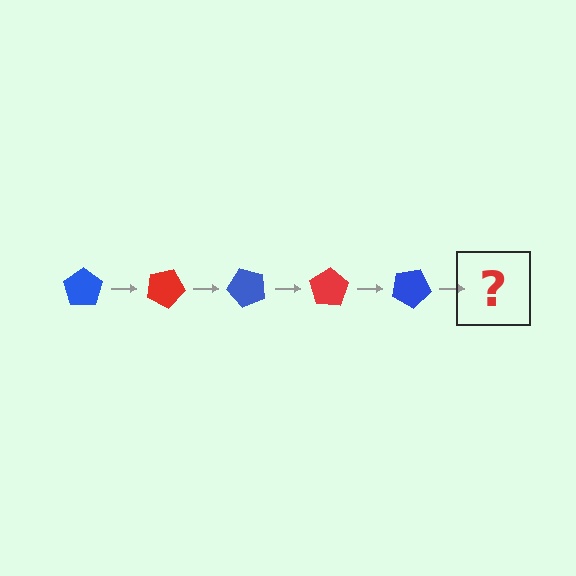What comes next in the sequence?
The next element should be a red pentagon, rotated 125 degrees from the start.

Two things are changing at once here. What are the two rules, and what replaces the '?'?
The two rules are that it rotates 25 degrees each step and the color cycles through blue and red. The '?' should be a red pentagon, rotated 125 degrees from the start.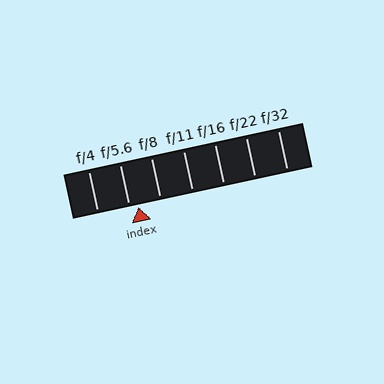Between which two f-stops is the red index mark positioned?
The index mark is between f/5.6 and f/8.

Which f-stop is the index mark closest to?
The index mark is closest to f/5.6.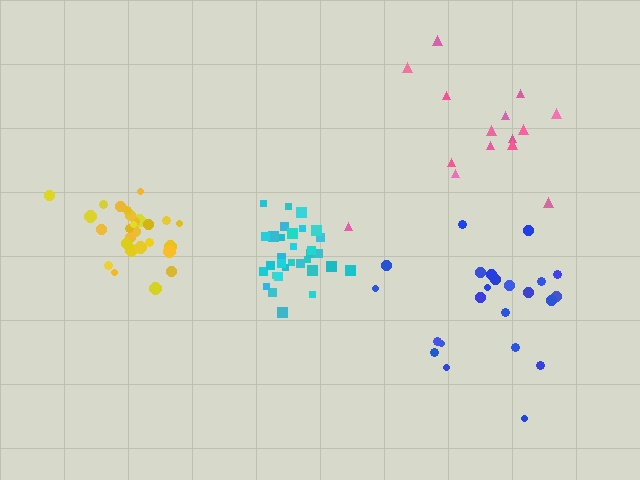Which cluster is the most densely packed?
Cyan.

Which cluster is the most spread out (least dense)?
Pink.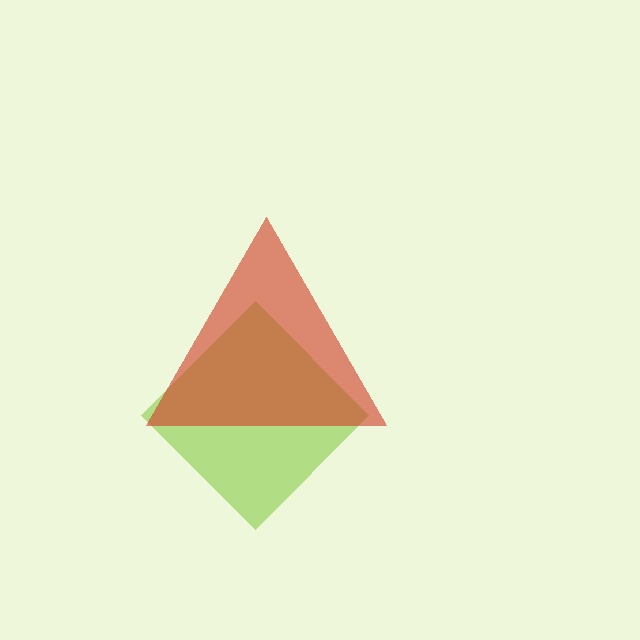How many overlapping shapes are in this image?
There are 2 overlapping shapes in the image.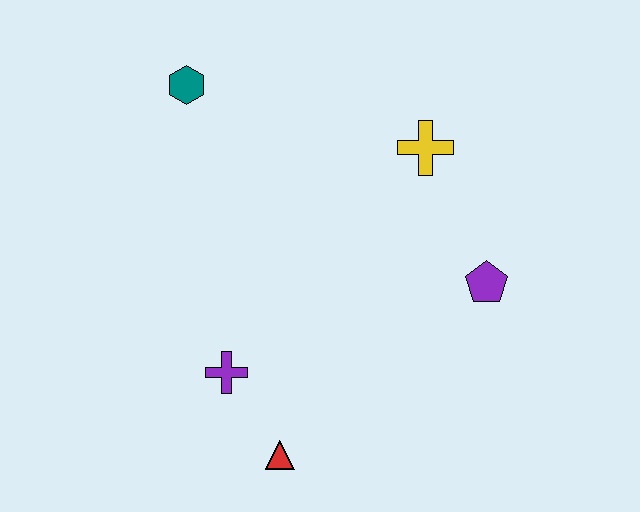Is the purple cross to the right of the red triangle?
No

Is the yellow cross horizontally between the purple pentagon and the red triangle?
Yes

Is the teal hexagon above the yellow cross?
Yes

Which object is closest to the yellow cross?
The purple pentagon is closest to the yellow cross.